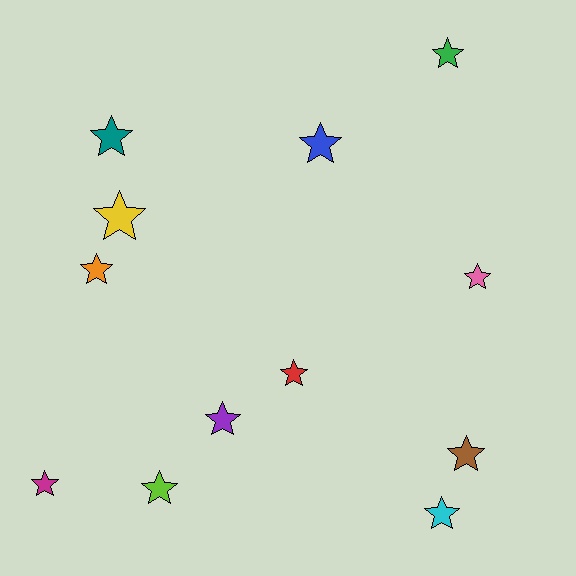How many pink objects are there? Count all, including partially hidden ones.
There is 1 pink object.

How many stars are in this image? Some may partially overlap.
There are 12 stars.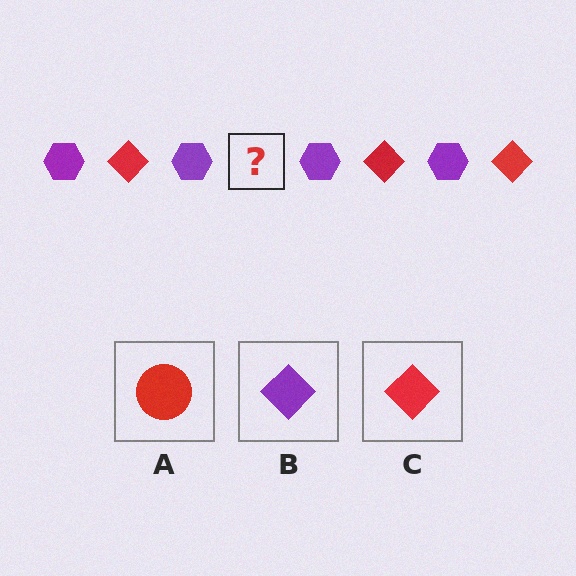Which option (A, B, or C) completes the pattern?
C.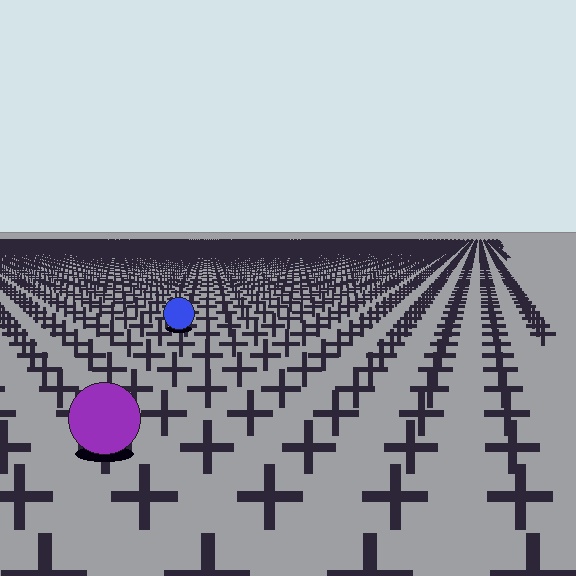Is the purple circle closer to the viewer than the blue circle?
Yes. The purple circle is closer — you can tell from the texture gradient: the ground texture is coarser near it.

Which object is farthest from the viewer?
The blue circle is farthest from the viewer. It appears smaller and the ground texture around it is denser.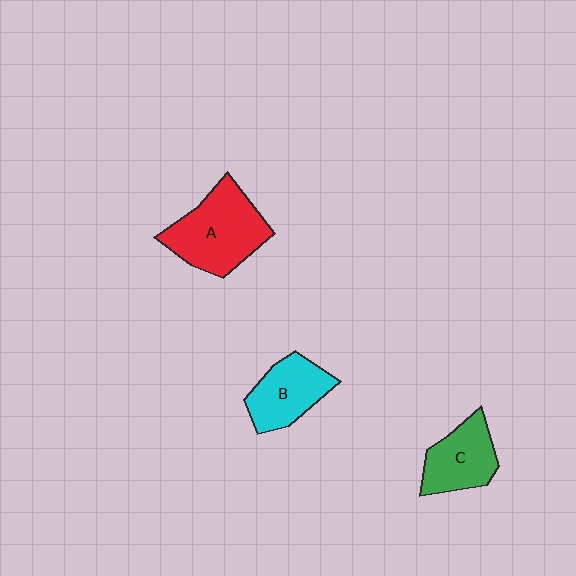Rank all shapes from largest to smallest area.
From largest to smallest: A (red), B (cyan), C (green).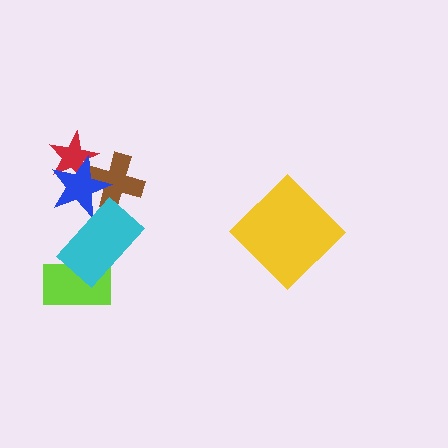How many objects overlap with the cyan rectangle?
2 objects overlap with the cyan rectangle.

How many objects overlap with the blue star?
3 objects overlap with the blue star.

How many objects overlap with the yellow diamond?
0 objects overlap with the yellow diamond.